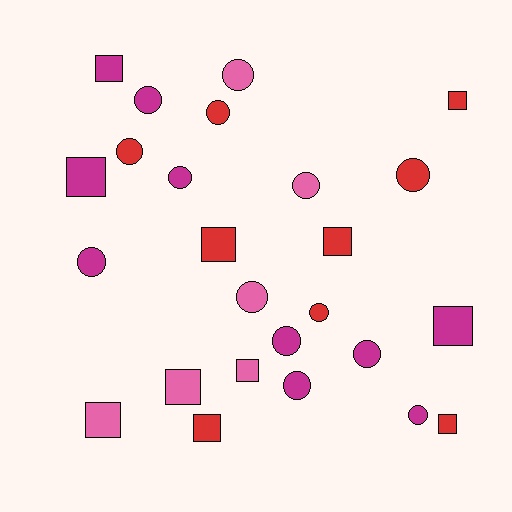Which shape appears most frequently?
Circle, with 14 objects.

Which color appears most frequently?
Magenta, with 10 objects.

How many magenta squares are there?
There are 3 magenta squares.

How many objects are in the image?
There are 25 objects.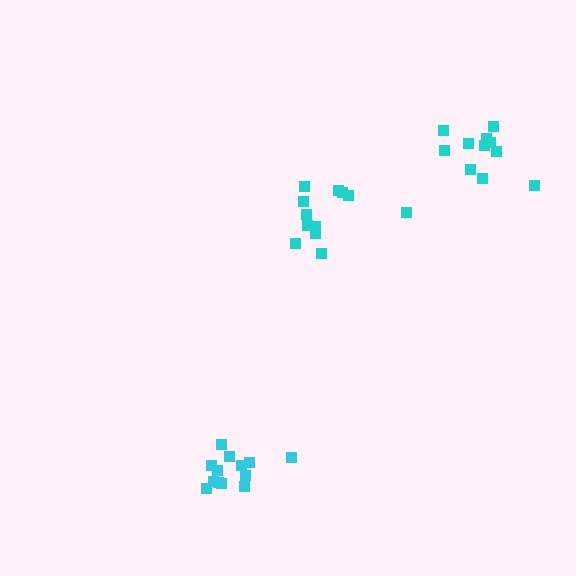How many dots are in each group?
Group 1: 11 dots, Group 2: 13 dots, Group 3: 12 dots (36 total).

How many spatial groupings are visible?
There are 3 spatial groupings.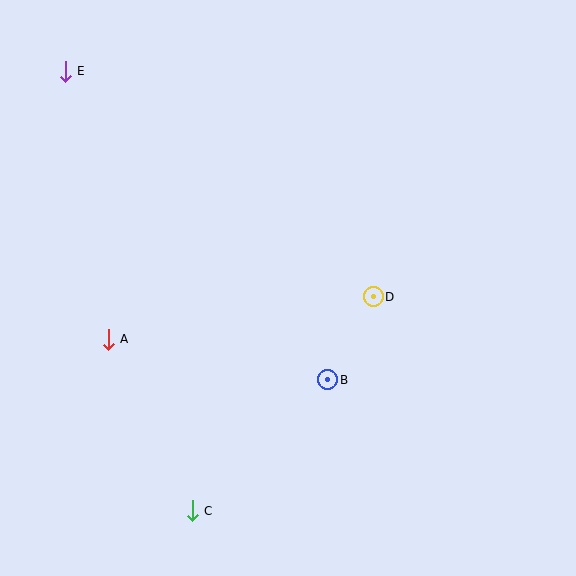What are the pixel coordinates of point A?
Point A is at (108, 339).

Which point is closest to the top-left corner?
Point E is closest to the top-left corner.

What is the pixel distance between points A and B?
The distance between A and B is 223 pixels.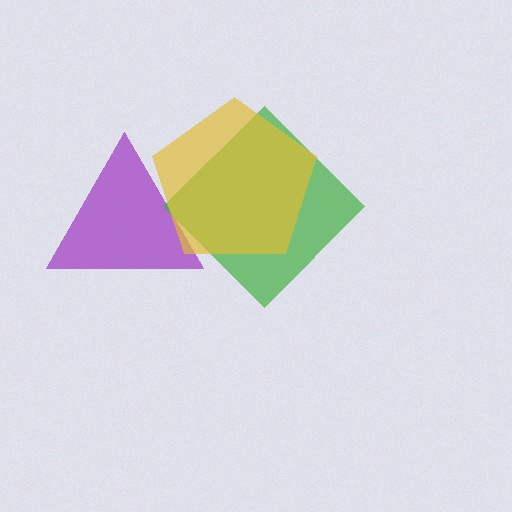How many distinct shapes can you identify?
There are 3 distinct shapes: a purple triangle, a green diamond, a yellow pentagon.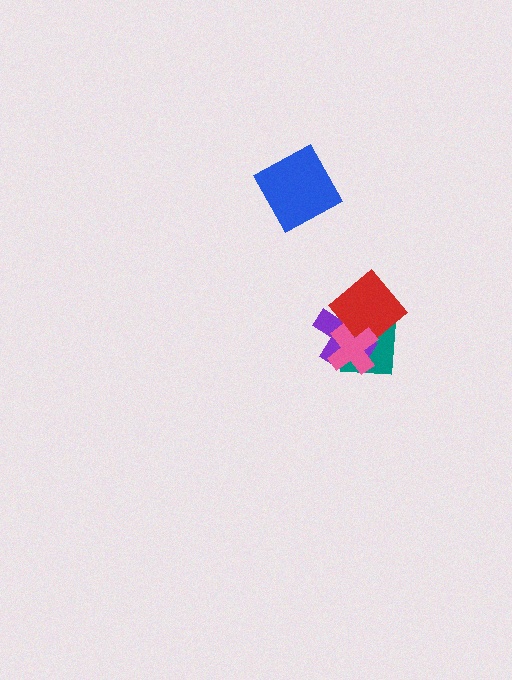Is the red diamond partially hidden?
Yes, it is partially covered by another shape.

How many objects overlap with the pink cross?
3 objects overlap with the pink cross.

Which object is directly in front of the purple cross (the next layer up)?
The red diamond is directly in front of the purple cross.